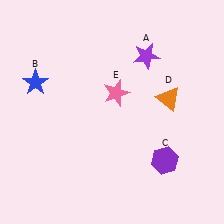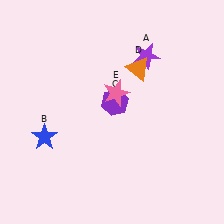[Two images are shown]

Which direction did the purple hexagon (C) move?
The purple hexagon (C) moved up.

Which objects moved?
The objects that moved are: the blue star (B), the purple hexagon (C), the orange triangle (D).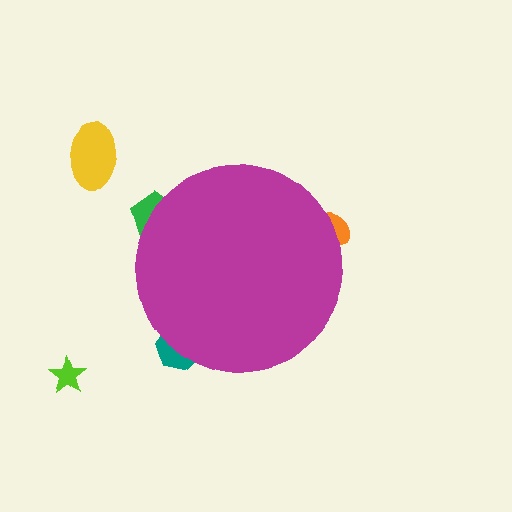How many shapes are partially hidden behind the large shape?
3 shapes are partially hidden.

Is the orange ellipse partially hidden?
Yes, the orange ellipse is partially hidden behind the magenta circle.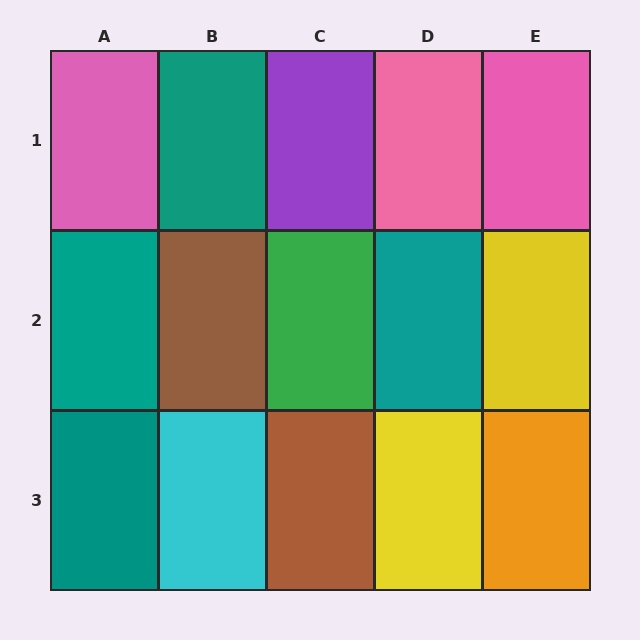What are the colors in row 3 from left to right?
Teal, cyan, brown, yellow, orange.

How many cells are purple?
1 cell is purple.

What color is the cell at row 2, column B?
Brown.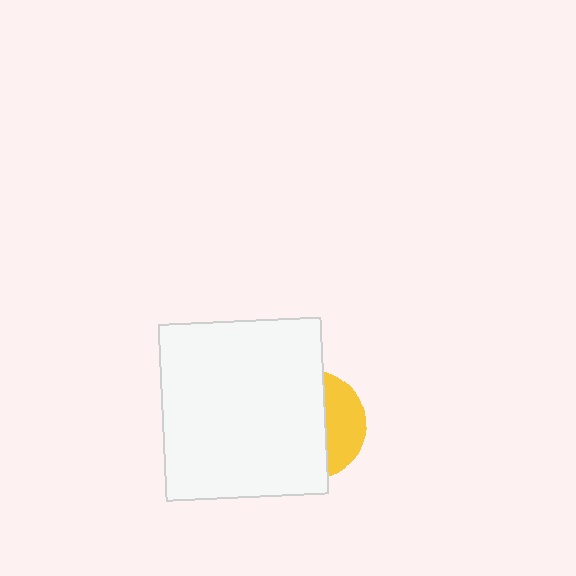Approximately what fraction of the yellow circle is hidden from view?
Roughly 65% of the yellow circle is hidden behind the white rectangle.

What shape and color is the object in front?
The object in front is a white rectangle.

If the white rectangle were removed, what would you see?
You would see the complete yellow circle.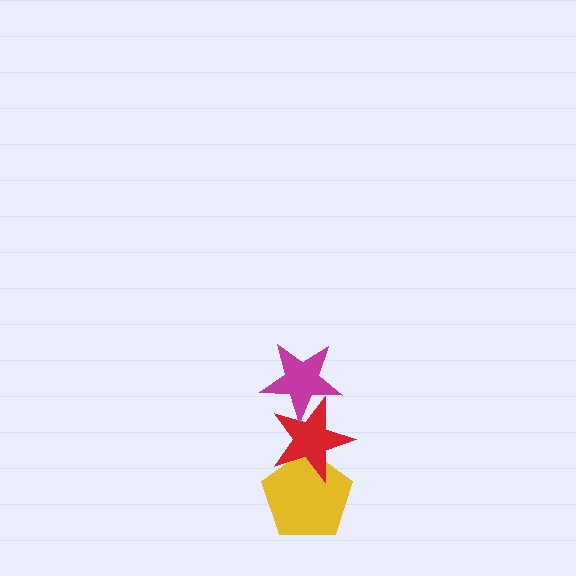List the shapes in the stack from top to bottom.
From top to bottom: the magenta star, the red star, the yellow pentagon.